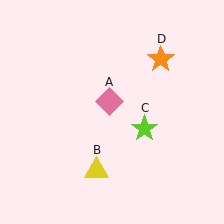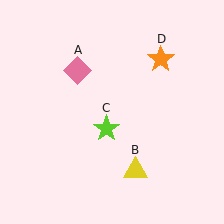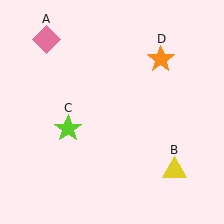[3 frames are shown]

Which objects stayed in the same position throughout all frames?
Orange star (object D) remained stationary.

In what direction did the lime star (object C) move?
The lime star (object C) moved left.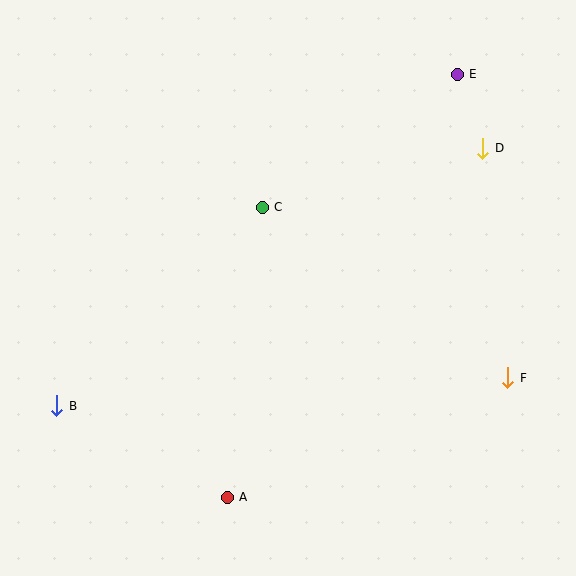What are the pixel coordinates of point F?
Point F is at (508, 378).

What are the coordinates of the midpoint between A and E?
The midpoint between A and E is at (342, 286).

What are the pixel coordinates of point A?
Point A is at (227, 497).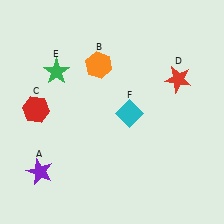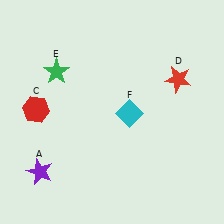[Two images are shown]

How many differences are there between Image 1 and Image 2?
There is 1 difference between the two images.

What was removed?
The orange hexagon (B) was removed in Image 2.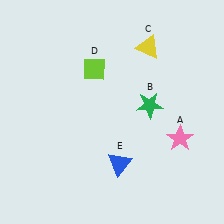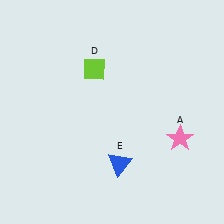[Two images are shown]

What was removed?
The yellow triangle (C), the green star (B) were removed in Image 2.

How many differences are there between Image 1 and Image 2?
There are 2 differences between the two images.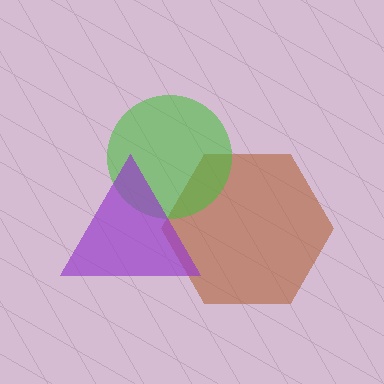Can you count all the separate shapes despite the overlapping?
Yes, there are 3 separate shapes.